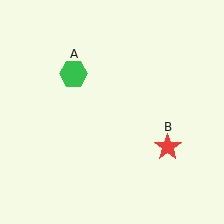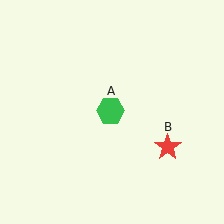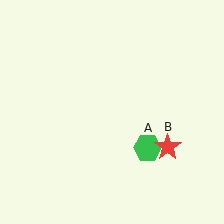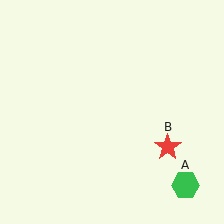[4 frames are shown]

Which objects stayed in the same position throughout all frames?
Red star (object B) remained stationary.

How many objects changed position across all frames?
1 object changed position: green hexagon (object A).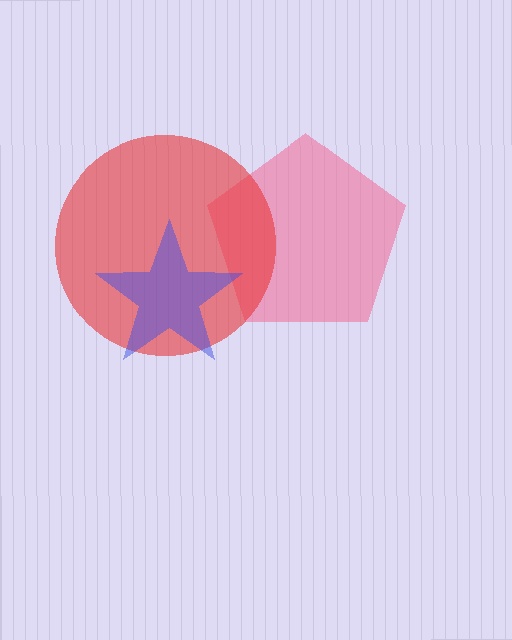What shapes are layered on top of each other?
The layered shapes are: a pink pentagon, a red circle, a blue star.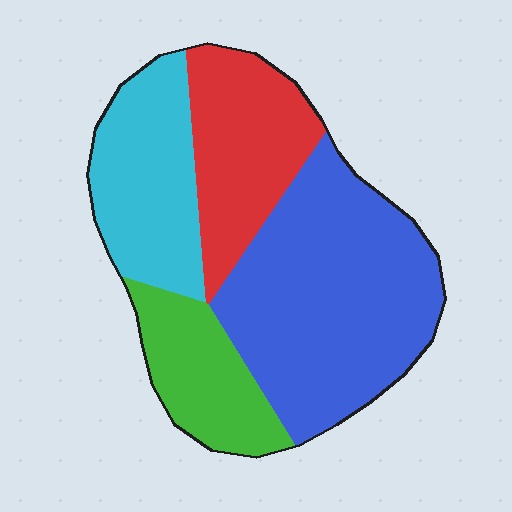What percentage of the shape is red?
Red covers 21% of the shape.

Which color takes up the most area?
Blue, at roughly 45%.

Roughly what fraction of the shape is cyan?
Cyan covers 21% of the shape.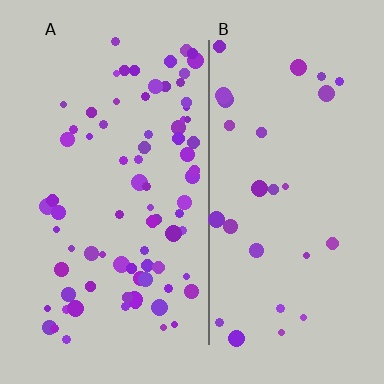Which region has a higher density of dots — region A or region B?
A (the left).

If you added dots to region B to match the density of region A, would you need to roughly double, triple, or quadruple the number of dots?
Approximately triple.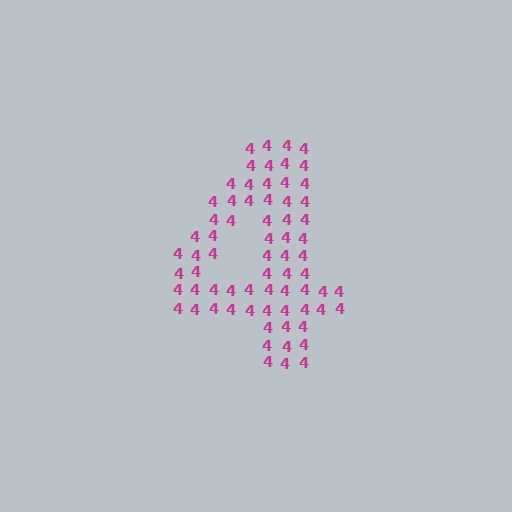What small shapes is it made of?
It is made of small digit 4's.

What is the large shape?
The large shape is the digit 4.